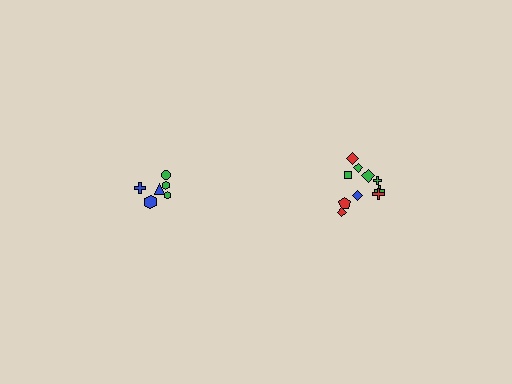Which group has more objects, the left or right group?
The right group.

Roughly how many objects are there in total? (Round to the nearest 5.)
Roughly 15 objects in total.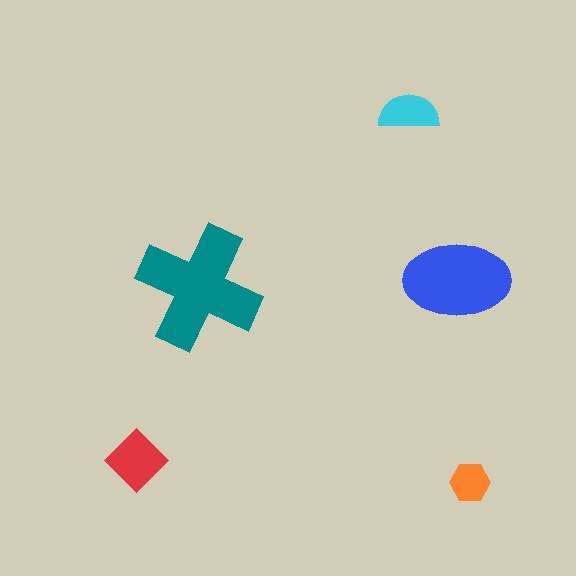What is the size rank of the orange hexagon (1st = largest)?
5th.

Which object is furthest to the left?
The red diamond is leftmost.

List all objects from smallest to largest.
The orange hexagon, the cyan semicircle, the red diamond, the blue ellipse, the teal cross.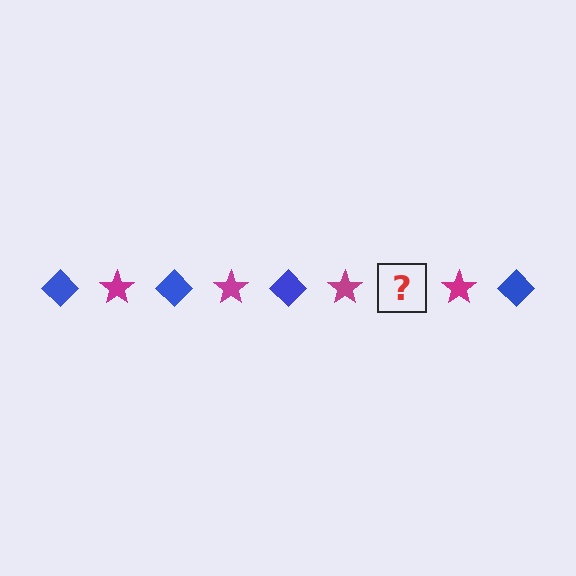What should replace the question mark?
The question mark should be replaced with a blue diamond.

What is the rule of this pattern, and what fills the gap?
The rule is that the pattern alternates between blue diamond and magenta star. The gap should be filled with a blue diamond.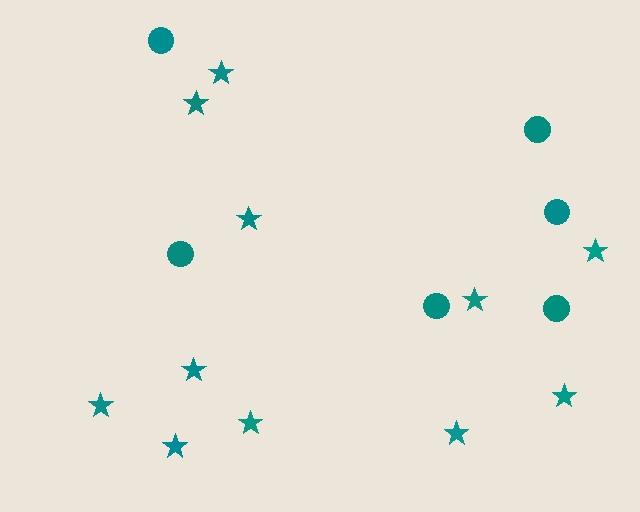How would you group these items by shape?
There are 2 groups: one group of stars (11) and one group of circles (6).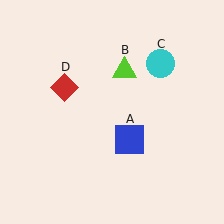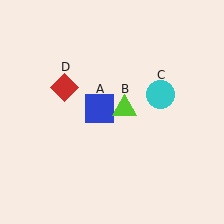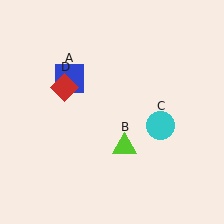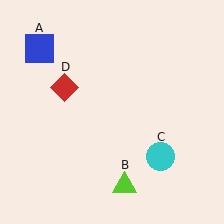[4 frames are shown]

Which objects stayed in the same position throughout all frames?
Red diamond (object D) remained stationary.